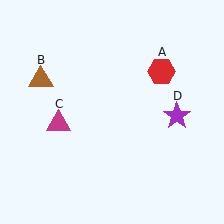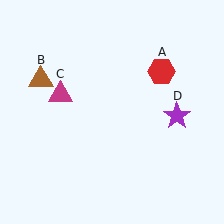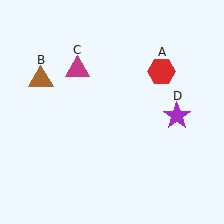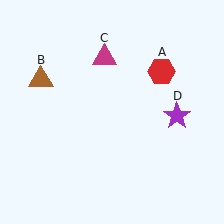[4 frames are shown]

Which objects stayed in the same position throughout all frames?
Red hexagon (object A) and brown triangle (object B) and purple star (object D) remained stationary.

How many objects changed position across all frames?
1 object changed position: magenta triangle (object C).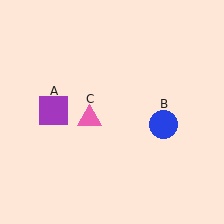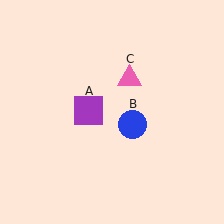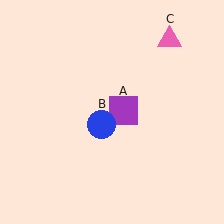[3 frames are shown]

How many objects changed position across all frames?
3 objects changed position: purple square (object A), blue circle (object B), pink triangle (object C).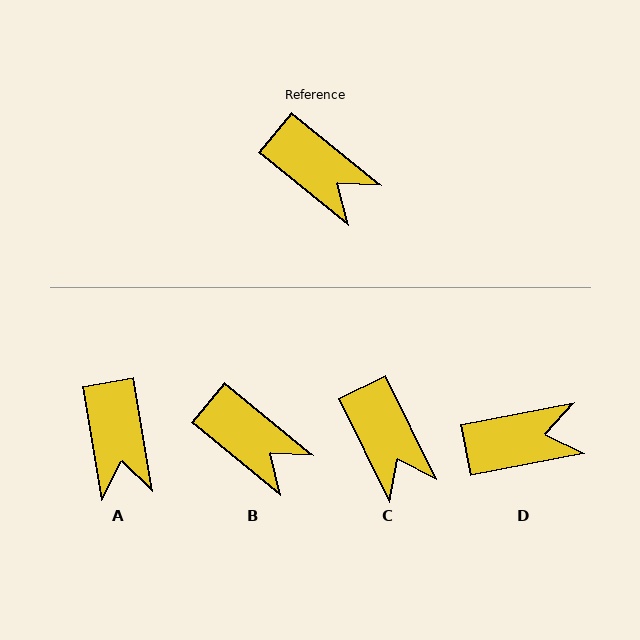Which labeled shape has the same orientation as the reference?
B.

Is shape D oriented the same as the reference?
No, it is off by about 50 degrees.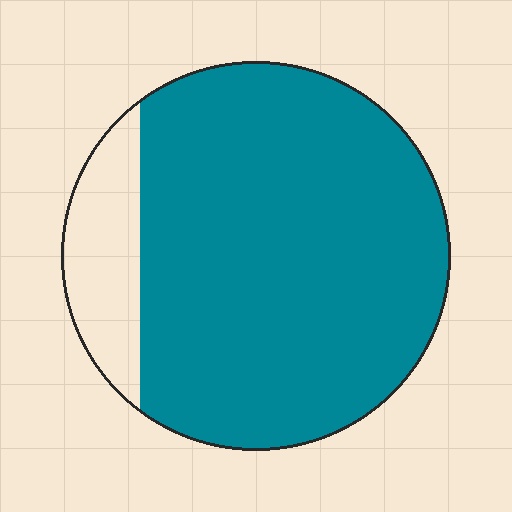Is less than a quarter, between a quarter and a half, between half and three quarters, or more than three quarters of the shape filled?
More than three quarters.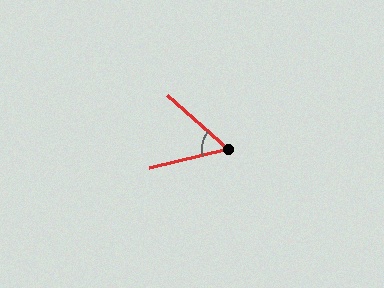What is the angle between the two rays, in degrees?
Approximately 55 degrees.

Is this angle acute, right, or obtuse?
It is acute.